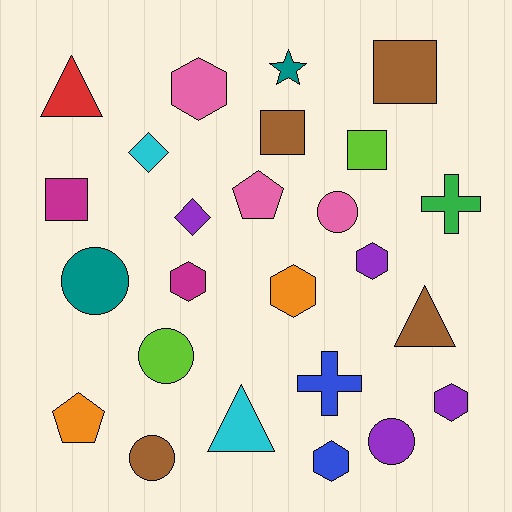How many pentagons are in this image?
There are 2 pentagons.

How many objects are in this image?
There are 25 objects.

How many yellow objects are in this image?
There are no yellow objects.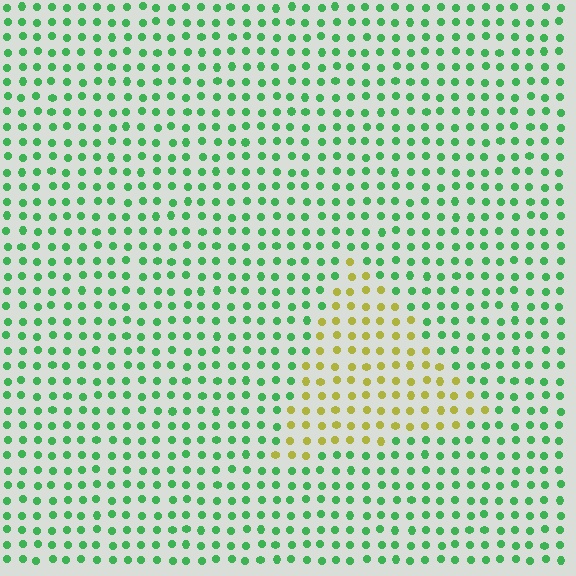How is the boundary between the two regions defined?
The boundary is defined purely by a slight shift in hue (about 69 degrees). Spacing, size, and orientation are identical on both sides.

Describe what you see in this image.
The image is filled with small green elements in a uniform arrangement. A triangle-shaped region is visible where the elements are tinted to a slightly different hue, forming a subtle color boundary.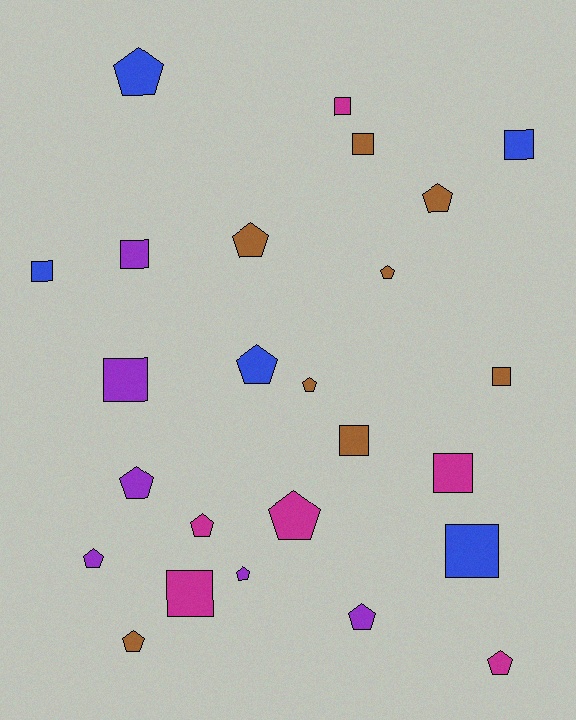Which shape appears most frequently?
Pentagon, with 14 objects.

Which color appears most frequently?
Brown, with 8 objects.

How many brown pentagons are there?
There are 5 brown pentagons.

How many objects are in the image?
There are 25 objects.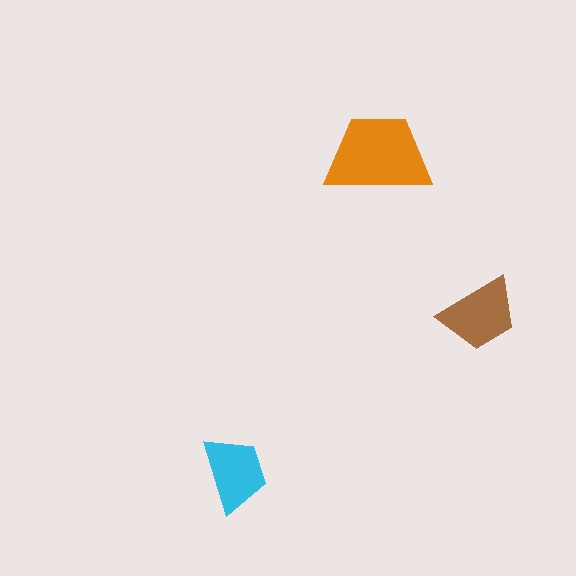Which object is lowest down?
The cyan trapezoid is bottommost.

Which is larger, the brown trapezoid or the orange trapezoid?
The orange one.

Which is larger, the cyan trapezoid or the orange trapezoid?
The orange one.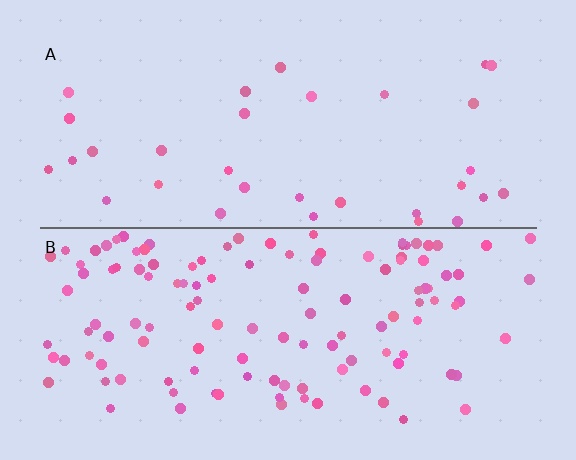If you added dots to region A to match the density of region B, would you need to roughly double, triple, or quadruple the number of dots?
Approximately quadruple.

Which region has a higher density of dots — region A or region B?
B (the bottom).